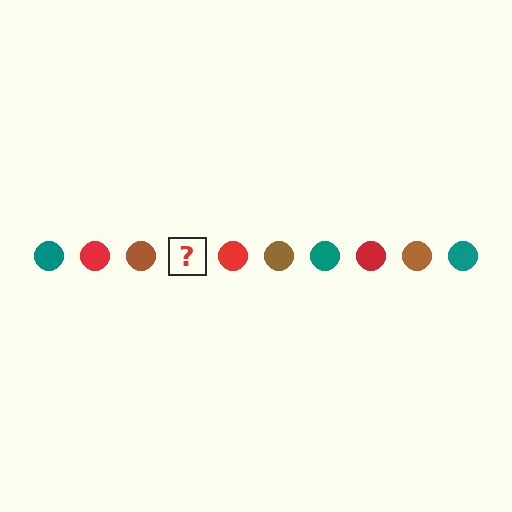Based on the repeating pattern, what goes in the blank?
The blank should be a teal circle.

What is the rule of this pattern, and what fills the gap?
The rule is that the pattern cycles through teal, red, brown circles. The gap should be filled with a teal circle.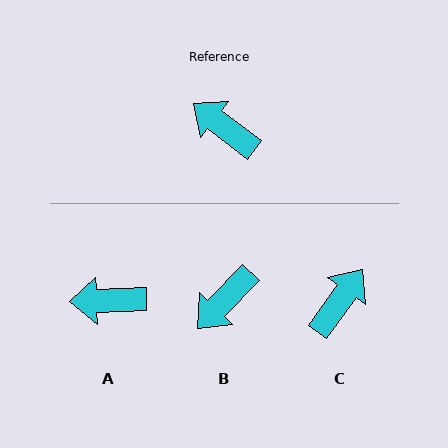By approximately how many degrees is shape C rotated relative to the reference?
Approximately 88 degrees clockwise.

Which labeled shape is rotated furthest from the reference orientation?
C, about 88 degrees away.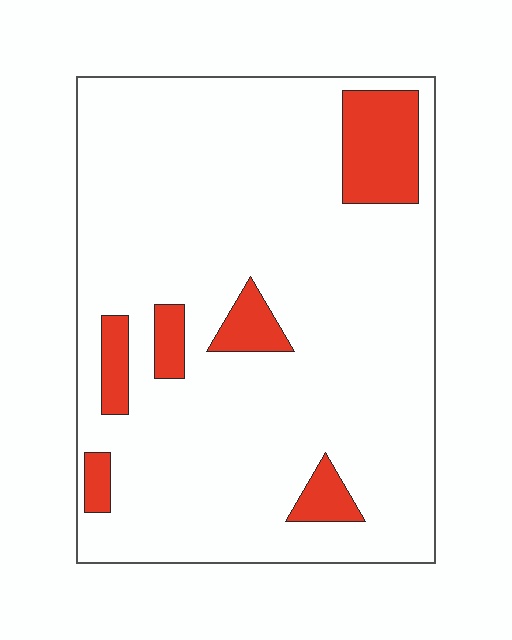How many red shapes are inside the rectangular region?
6.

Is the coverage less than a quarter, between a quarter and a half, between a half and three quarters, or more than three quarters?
Less than a quarter.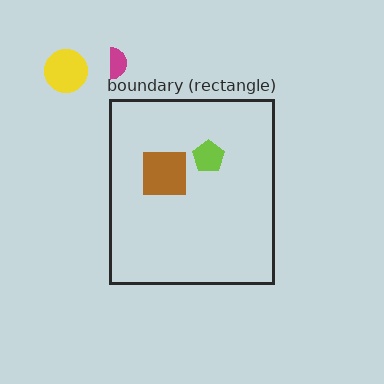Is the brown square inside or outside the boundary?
Inside.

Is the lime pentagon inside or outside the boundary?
Inside.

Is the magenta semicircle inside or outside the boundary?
Outside.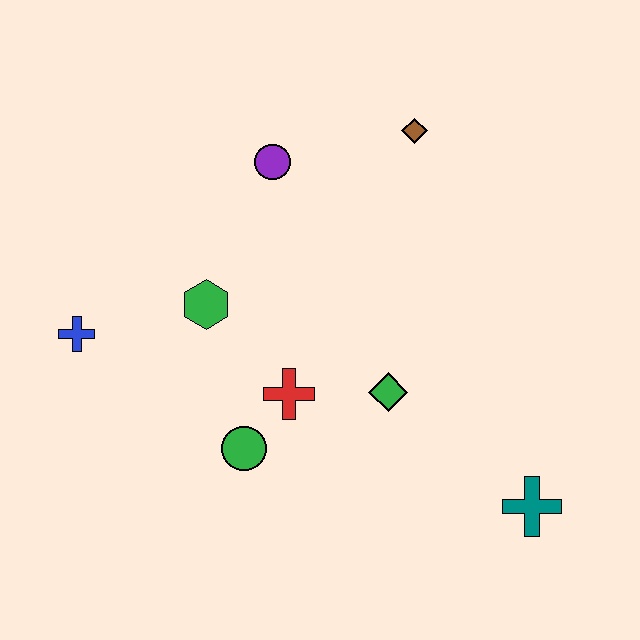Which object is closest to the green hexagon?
The red cross is closest to the green hexagon.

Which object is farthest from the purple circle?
The teal cross is farthest from the purple circle.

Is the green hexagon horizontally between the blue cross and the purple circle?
Yes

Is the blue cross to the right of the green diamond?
No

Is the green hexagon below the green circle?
No